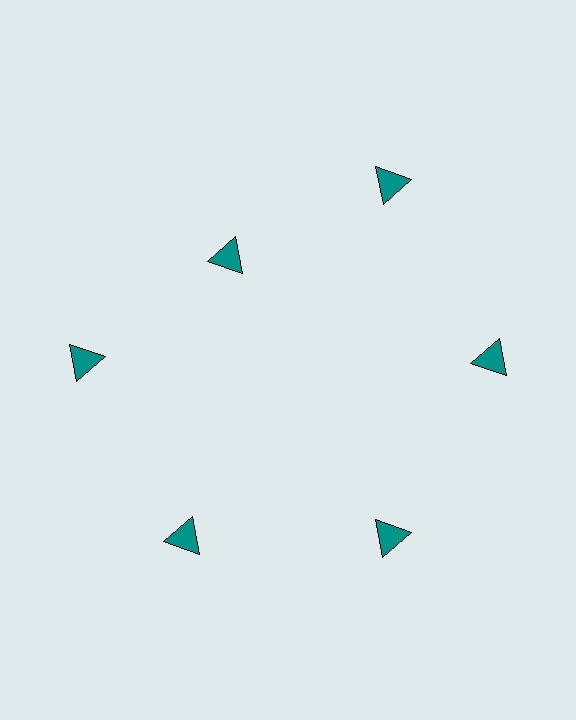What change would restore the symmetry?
The symmetry would be restored by moving it outward, back onto the ring so that all 6 triangles sit at equal angles and equal distance from the center.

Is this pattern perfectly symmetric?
No. The 6 teal triangles are arranged in a ring, but one element near the 11 o'clock position is pulled inward toward the center, breaking the 6-fold rotational symmetry.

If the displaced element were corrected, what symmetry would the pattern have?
It would have 6-fold rotational symmetry — the pattern would map onto itself every 60 degrees.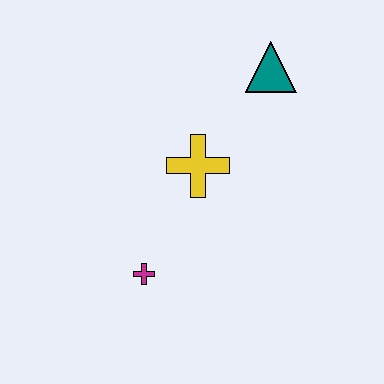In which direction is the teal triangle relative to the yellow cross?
The teal triangle is above the yellow cross.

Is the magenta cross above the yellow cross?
No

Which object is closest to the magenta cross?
The yellow cross is closest to the magenta cross.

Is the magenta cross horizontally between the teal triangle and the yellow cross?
No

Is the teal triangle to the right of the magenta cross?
Yes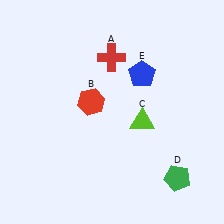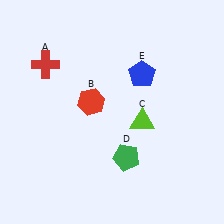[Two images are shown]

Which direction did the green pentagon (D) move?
The green pentagon (D) moved left.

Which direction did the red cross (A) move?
The red cross (A) moved left.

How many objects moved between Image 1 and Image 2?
2 objects moved between the two images.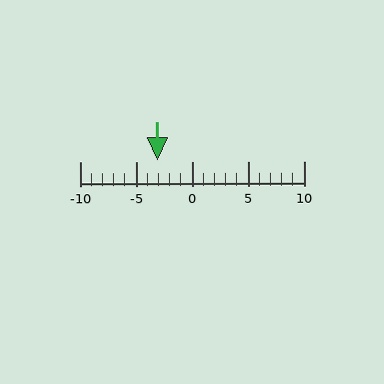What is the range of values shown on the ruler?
The ruler shows values from -10 to 10.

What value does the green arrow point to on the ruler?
The green arrow points to approximately -3.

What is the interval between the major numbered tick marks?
The major tick marks are spaced 5 units apart.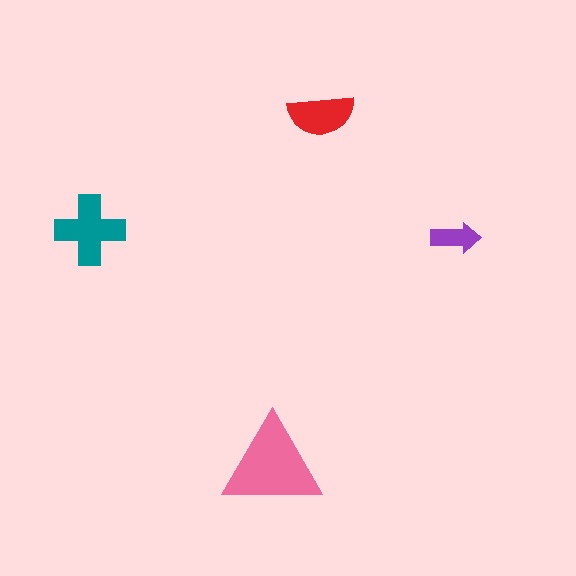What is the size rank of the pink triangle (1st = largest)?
1st.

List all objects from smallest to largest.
The purple arrow, the red semicircle, the teal cross, the pink triangle.